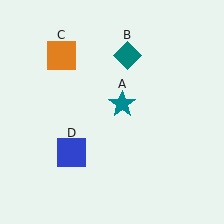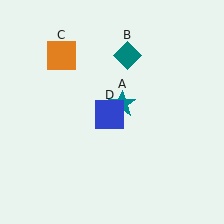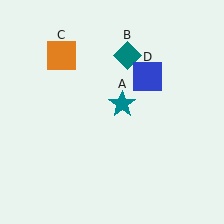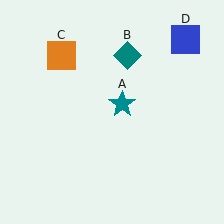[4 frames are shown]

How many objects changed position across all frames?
1 object changed position: blue square (object D).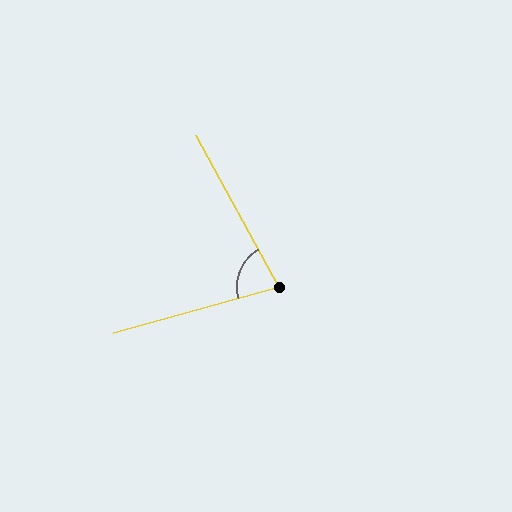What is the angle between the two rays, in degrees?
Approximately 77 degrees.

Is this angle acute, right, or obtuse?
It is acute.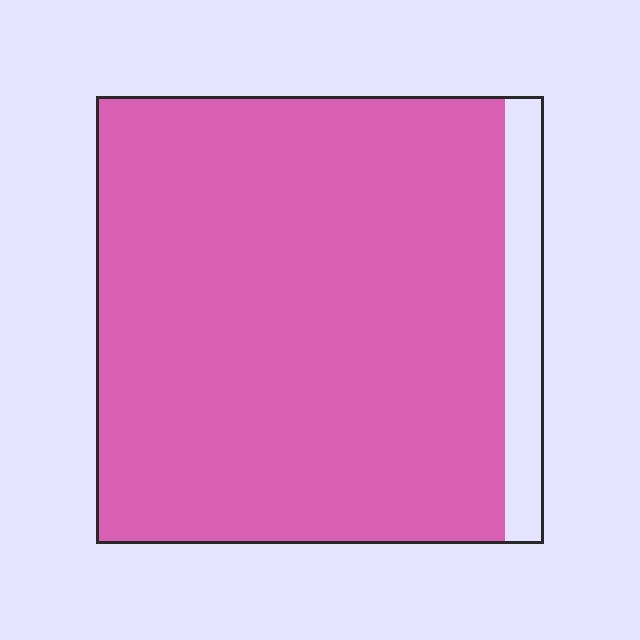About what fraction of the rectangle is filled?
About nine tenths (9/10).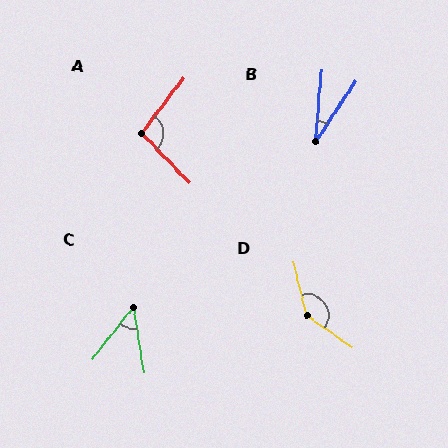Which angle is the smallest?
B, at approximately 29 degrees.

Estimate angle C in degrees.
Approximately 47 degrees.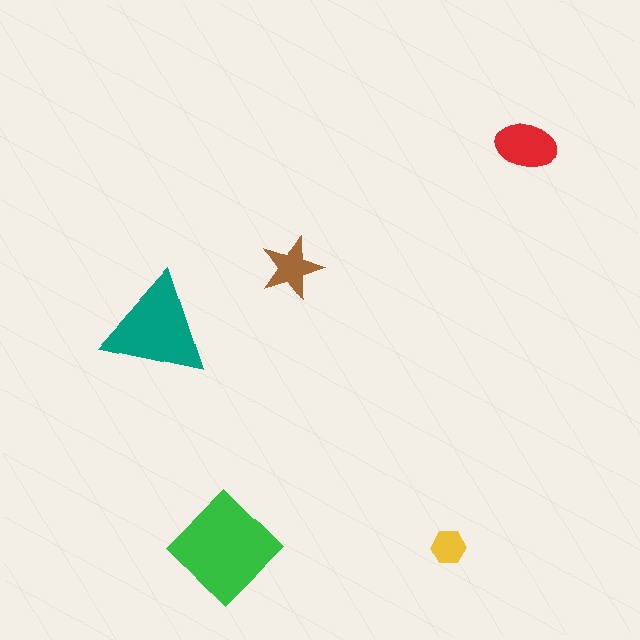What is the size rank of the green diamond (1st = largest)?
1st.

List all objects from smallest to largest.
The yellow hexagon, the brown star, the red ellipse, the teal triangle, the green diamond.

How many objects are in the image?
There are 5 objects in the image.